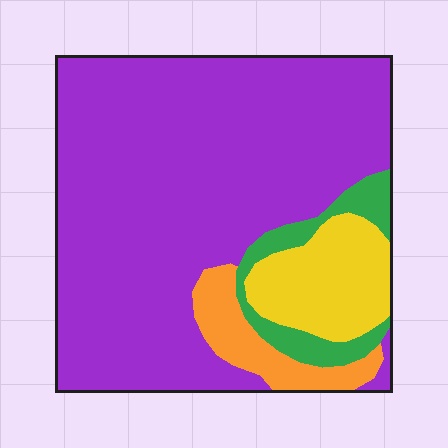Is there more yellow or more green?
Yellow.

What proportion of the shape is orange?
Orange covers around 5% of the shape.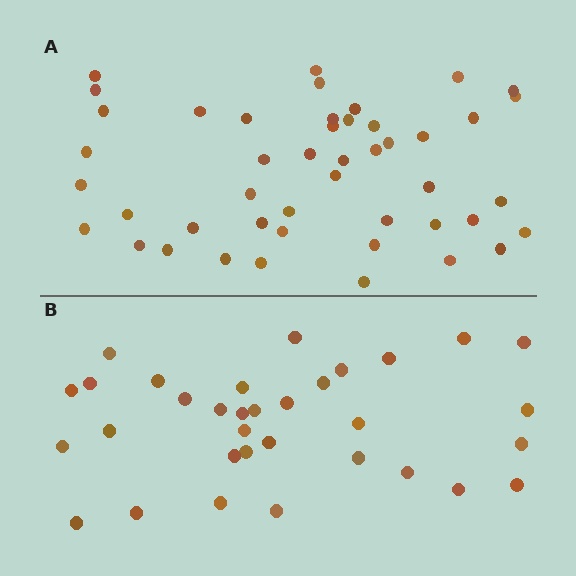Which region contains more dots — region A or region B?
Region A (the top region) has more dots.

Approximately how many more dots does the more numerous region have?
Region A has approximately 15 more dots than region B.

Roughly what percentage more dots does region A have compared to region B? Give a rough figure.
About 40% more.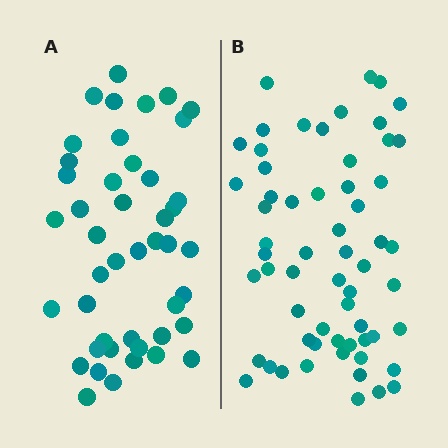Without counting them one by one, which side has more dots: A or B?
Region B (the right region) has more dots.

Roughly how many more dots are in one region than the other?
Region B has approximately 15 more dots than region A.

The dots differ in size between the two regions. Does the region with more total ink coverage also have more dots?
No. Region A has more total ink coverage because its dots are larger, but region B actually contains more individual dots. Total area can be misleading — the number of items is what matters here.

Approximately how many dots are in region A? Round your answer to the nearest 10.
About 40 dots. (The exact count is 45, which rounds to 40.)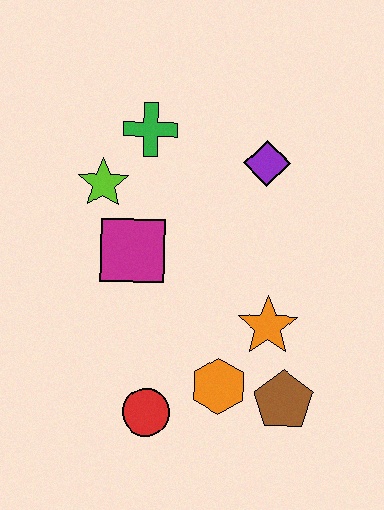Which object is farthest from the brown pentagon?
The green cross is farthest from the brown pentagon.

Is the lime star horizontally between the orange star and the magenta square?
No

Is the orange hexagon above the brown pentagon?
Yes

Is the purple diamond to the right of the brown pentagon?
No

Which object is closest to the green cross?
The lime star is closest to the green cross.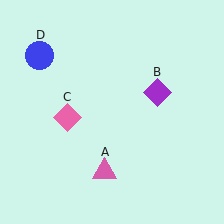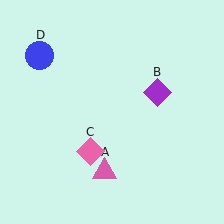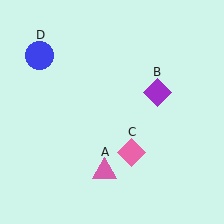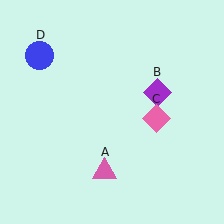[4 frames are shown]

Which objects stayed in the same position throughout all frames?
Pink triangle (object A) and purple diamond (object B) and blue circle (object D) remained stationary.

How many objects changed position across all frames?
1 object changed position: pink diamond (object C).